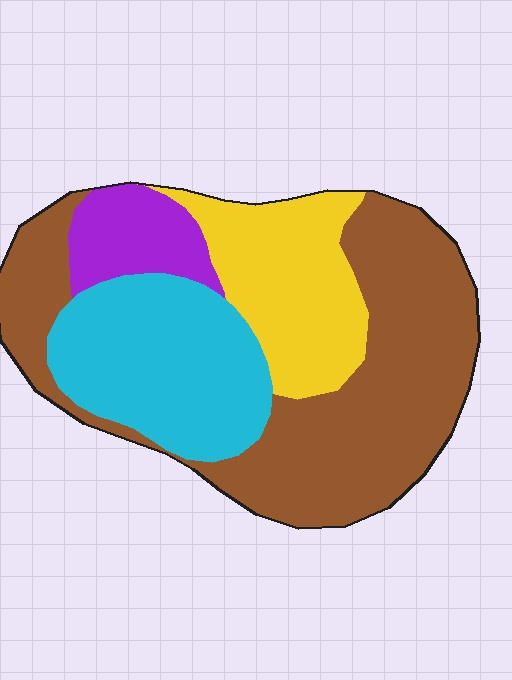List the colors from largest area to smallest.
From largest to smallest: brown, cyan, yellow, purple.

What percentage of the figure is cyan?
Cyan covers around 25% of the figure.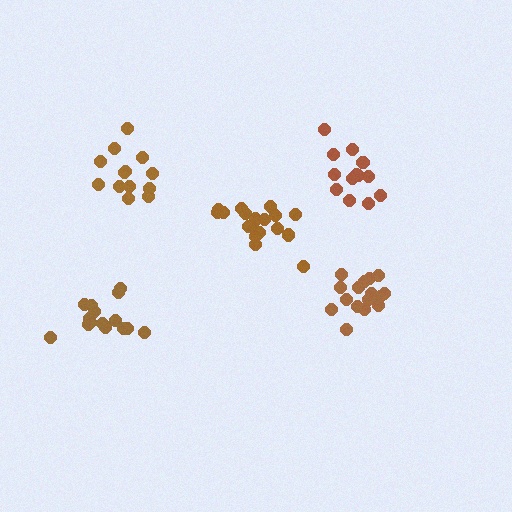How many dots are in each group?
Group 1: 19 dots, Group 2: 13 dots, Group 3: 15 dots, Group 4: 16 dots, Group 5: 13 dots (76 total).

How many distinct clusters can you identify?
There are 5 distinct clusters.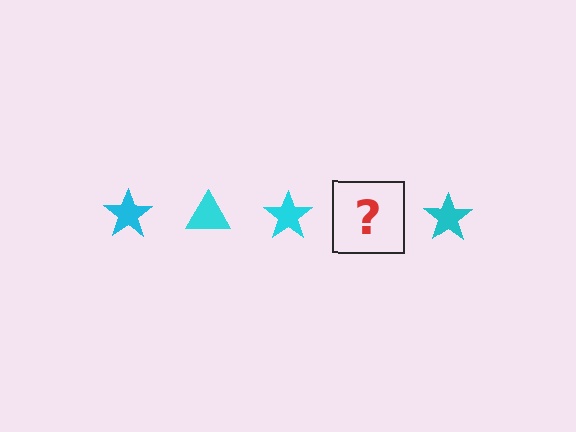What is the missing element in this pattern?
The missing element is a cyan triangle.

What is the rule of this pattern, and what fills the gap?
The rule is that the pattern cycles through star, triangle shapes in cyan. The gap should be filled with a cyan triangle.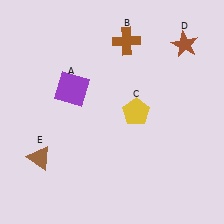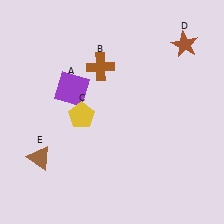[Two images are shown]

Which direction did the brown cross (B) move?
The brown cross (B) moved left.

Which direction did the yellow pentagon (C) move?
The yellow pentagon (C) moved left.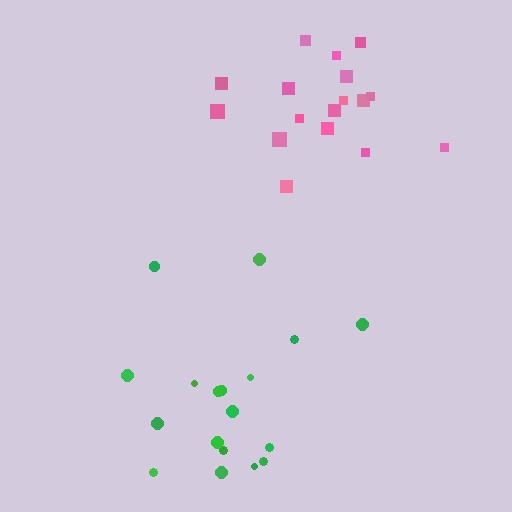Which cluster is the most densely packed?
Green.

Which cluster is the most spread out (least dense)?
Pink.